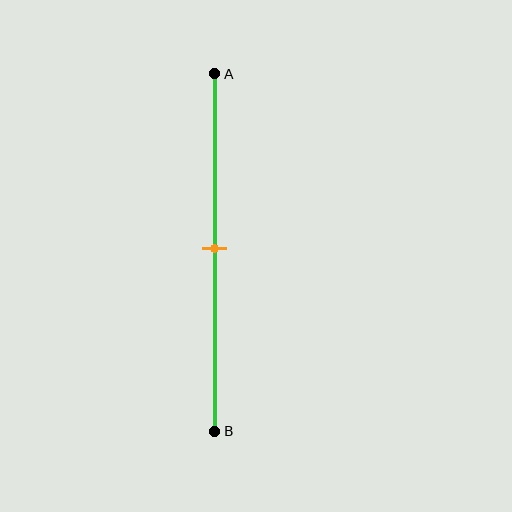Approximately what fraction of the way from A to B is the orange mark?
The orange mark is approximately 50% of the way from A to B.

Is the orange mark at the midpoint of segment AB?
Yes, the mark is approximately at the midpoint.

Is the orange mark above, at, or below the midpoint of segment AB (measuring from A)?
The orange mark is approximately at the midpoint of segment AB.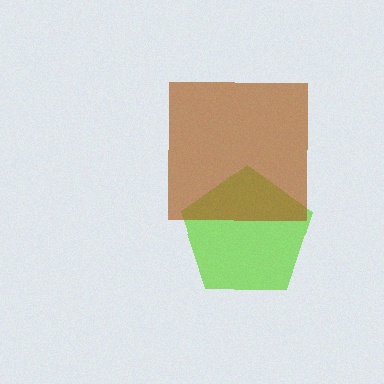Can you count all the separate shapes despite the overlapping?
Yes, there are 2 separate shapes.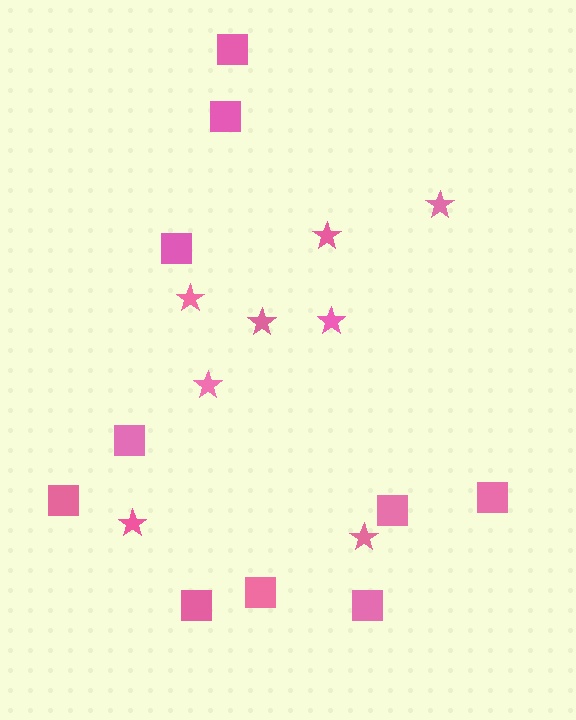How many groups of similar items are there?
There are 2 groups: one group of stars (8) and one group of squares (10).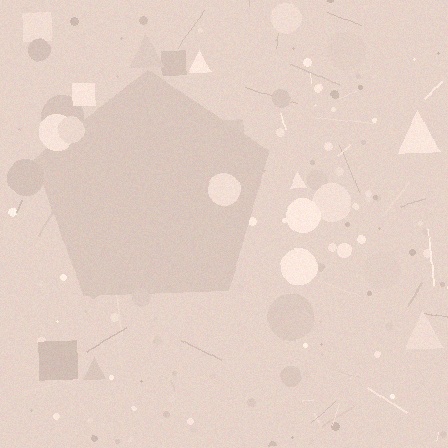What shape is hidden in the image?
A pentagon is hidden in the image.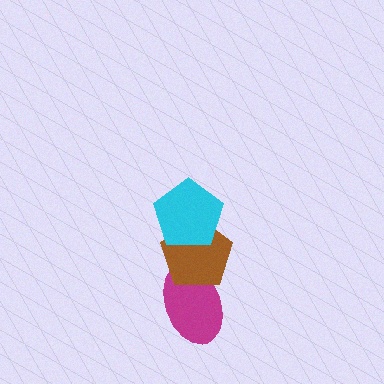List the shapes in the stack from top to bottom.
From top to bottom: the cyan pentagon, the brown pentagon, the magenta ellipse.